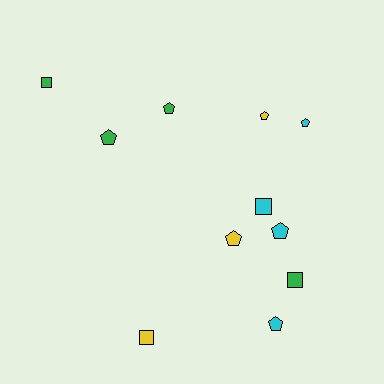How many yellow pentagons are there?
There are 2 yellow pentagons.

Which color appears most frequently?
Cyan, with 4 objects.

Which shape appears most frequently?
Pentagon, with 7 objects.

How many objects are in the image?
There are 11 objects.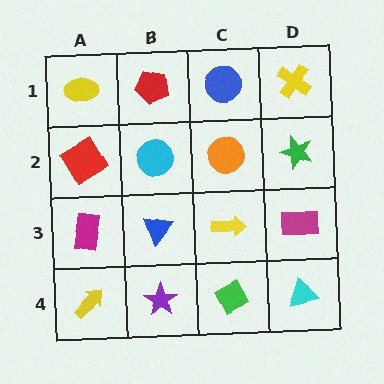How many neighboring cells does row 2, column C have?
4.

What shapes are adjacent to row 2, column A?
A yellow ellipse (row 1, column A), a magenta rectangle (row 3, column A), a cyan circle (row 2, column B).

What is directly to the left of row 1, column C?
A red pentagon.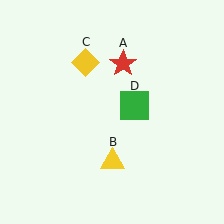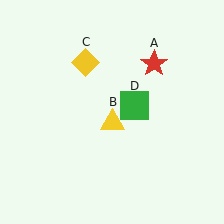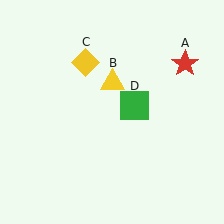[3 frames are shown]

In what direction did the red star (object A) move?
The red star (object A) moved right.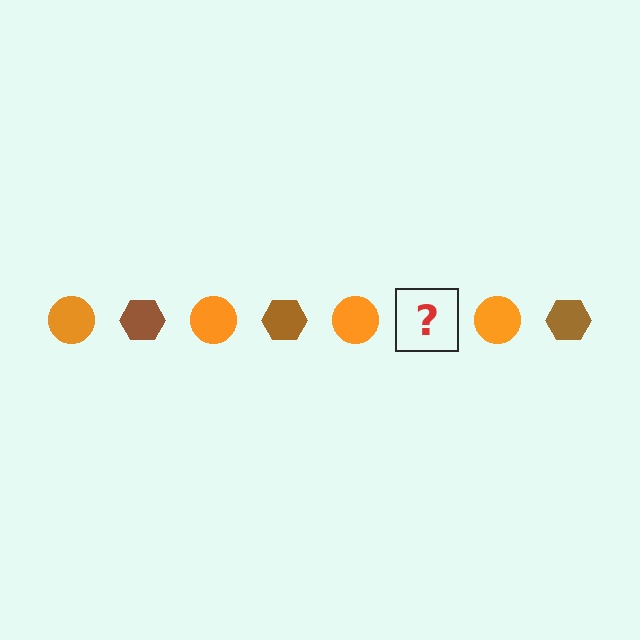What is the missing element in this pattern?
The missing element is a brown hexagon.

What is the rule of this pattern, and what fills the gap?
The rule is that the pattern alternates between orange circle and brown hexagon. The gap should be filled with a brown hexagon.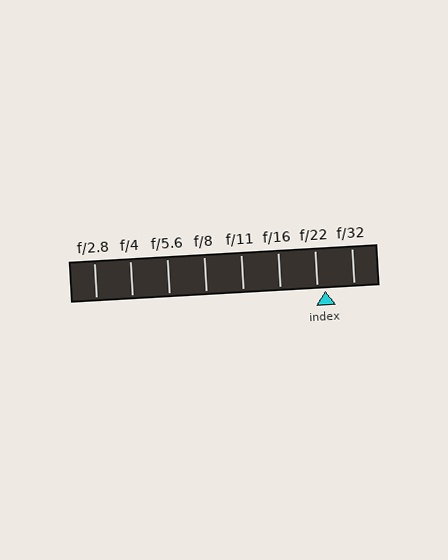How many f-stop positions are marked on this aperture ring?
There are 8 f-stop positions marked.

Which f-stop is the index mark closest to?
The index mark is closest to f/22.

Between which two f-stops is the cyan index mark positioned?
The index mark is between f/22 and f/32.